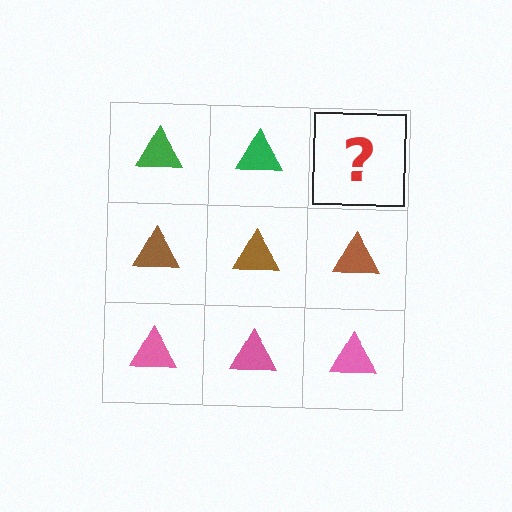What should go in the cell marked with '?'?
The missing cell should contain a green triangle.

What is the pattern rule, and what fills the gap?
The rule is that each row has a consistent color. The gap should be filled with a green triangle.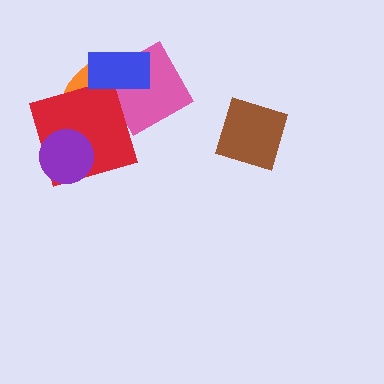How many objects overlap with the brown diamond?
0 objects overlap with the brown diamond.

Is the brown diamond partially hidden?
No, no other shape covers it.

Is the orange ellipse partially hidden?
Yes, it is partially covered by another shape.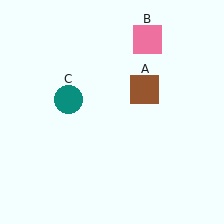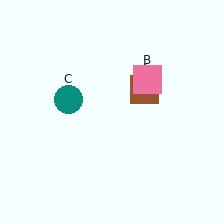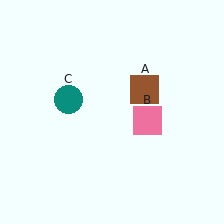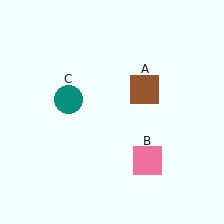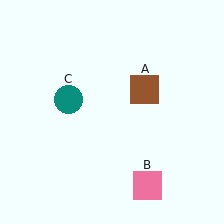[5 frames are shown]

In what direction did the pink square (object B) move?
The pink square (object B) moved down.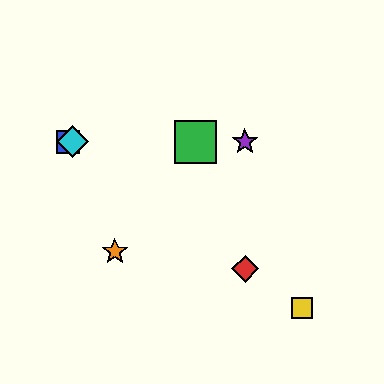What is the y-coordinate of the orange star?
The orange star is at y≈252.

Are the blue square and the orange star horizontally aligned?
No, the blue square is at y≈142 and the orange star is at y≈252.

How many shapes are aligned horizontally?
4 shapes (the blue square, the green square, the purple star, the cyan diamond) are aligned horizontally.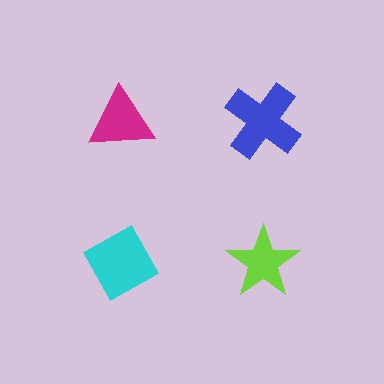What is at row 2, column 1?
A cyan diamond.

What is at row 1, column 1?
A magenta triangle.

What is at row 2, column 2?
A lime star.